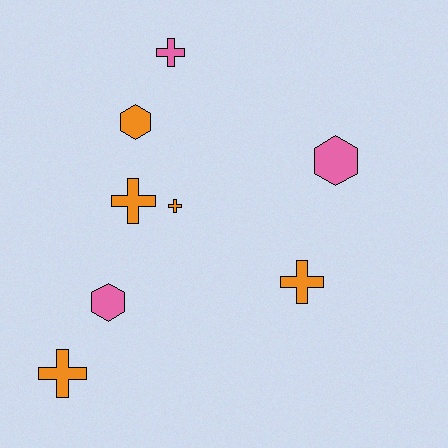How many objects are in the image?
There are 8 objects.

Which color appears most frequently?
Orange, with 5 objects.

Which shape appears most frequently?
Cross, with 5 objects.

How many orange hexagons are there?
There is 1 orange hexagon.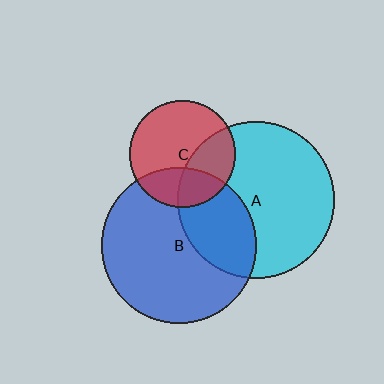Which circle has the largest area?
Circle A (cyan).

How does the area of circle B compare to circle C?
Approximately 2.1 times.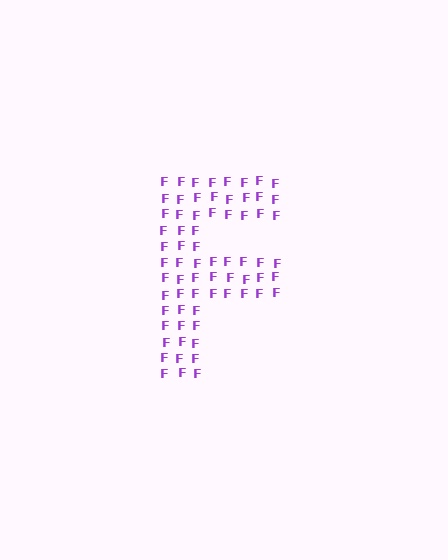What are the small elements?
The small elements are letter F's.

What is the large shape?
The large shape is the letter F.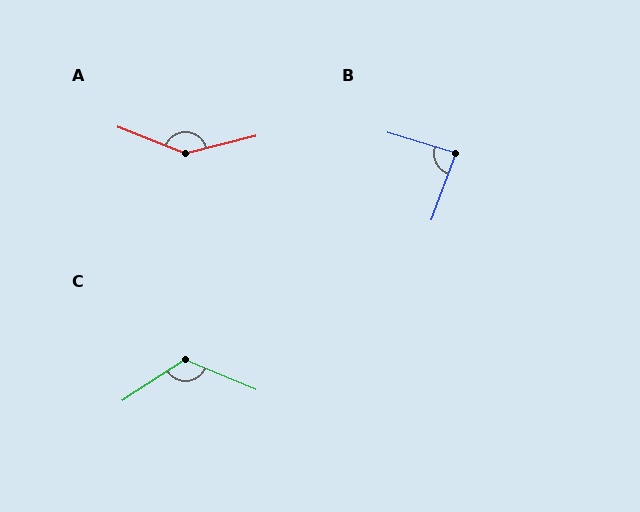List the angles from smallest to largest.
B (86°), C (124°), A (144°).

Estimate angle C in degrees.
Approximately 124 degrees.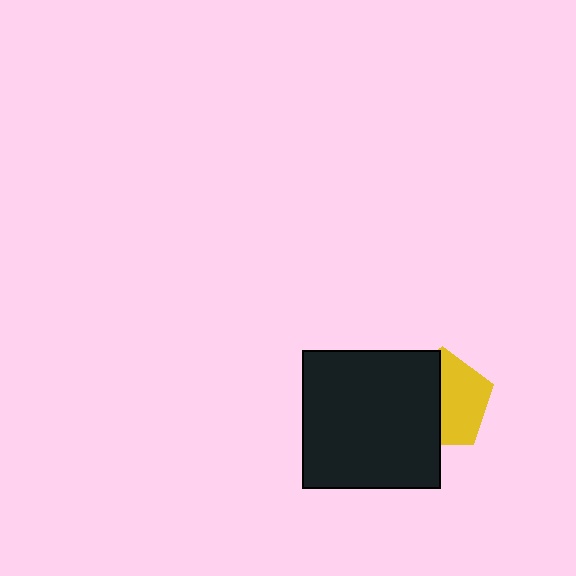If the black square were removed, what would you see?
You would see the complete yellow pentagon.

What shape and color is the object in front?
The object in front is a black square.